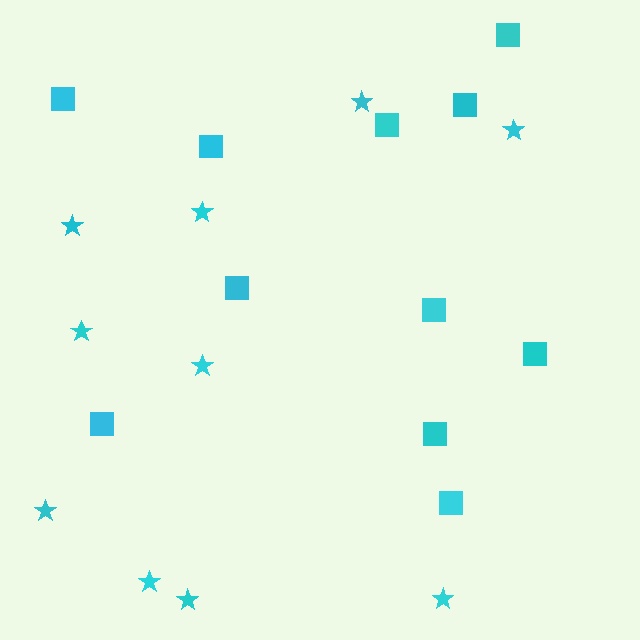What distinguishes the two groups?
There are 2 groups: one group of stars (10) and one group of squares (11).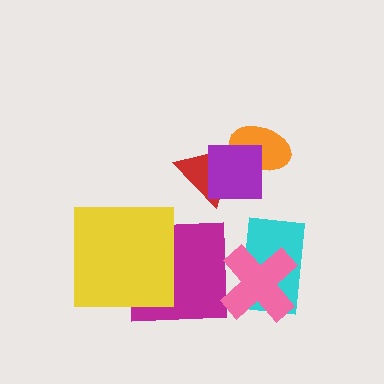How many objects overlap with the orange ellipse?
2 objects overlap with the orange ellipse.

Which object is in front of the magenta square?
The yellow square is in front of the magenta square.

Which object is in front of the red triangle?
The purple square is in front of the red triangle.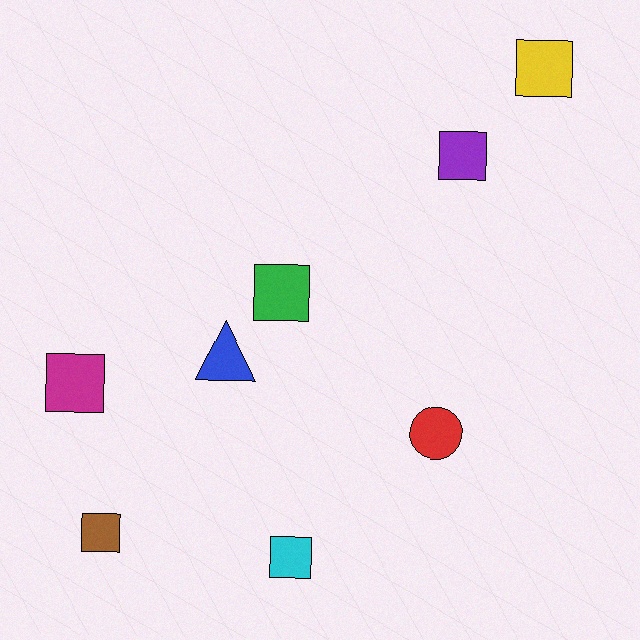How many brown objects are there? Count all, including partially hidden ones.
There is 1 brown object.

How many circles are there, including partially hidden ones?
There is 1 circle.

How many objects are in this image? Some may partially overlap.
There are 8 objects.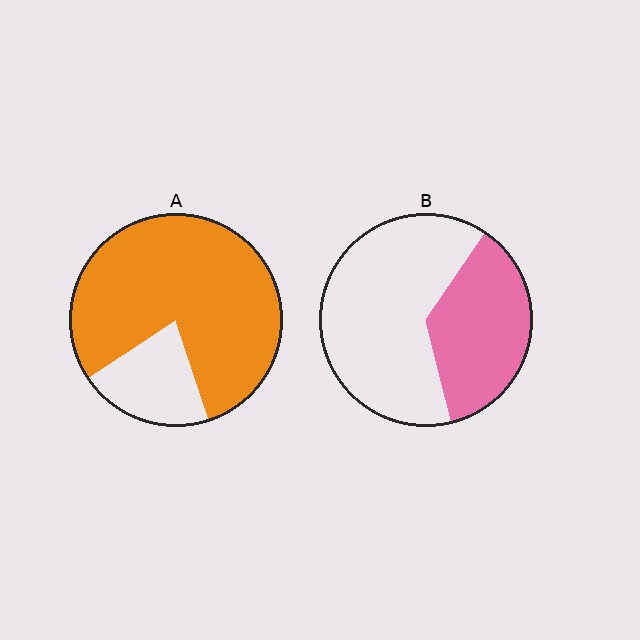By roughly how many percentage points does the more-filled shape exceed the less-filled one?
By roughly 40 percentage points (A over B).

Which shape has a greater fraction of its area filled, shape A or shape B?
Shape A.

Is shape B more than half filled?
No.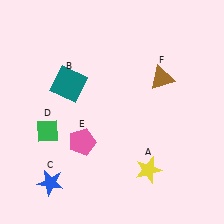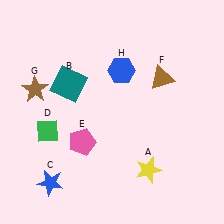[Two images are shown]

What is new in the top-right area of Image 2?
A blue hexagon (H) was added in the top-right area of Image 2.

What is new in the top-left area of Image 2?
A brown star (G) was added in the top-left area of Image 2.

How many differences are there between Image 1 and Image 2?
There are 2 differences between the two images.